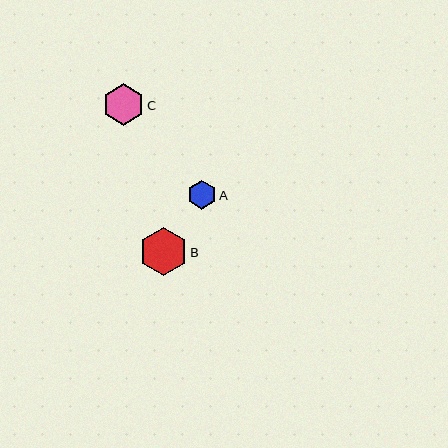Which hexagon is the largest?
Hexagon B is the largest with a size of approximately 48 pixels.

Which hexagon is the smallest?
Hexagon A is the smallest with a size of approximately 29 pixels.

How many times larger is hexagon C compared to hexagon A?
Hexagon C is approximately 1.4 times the size of hexagon A.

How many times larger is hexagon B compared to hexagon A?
Hexagon B is approximately 1.6 times the size of hexagon A.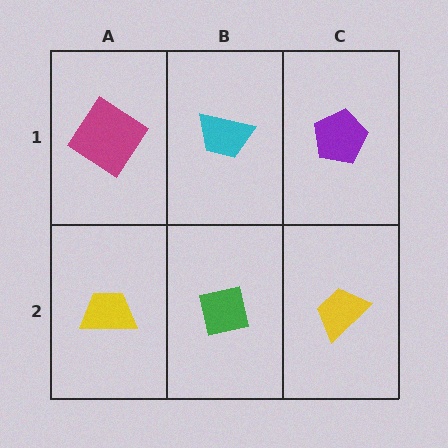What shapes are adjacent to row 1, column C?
A yellow trapezoid (row 2, column C), a cyan trapezoid (row 1, column B).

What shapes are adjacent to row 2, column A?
A magenta diamond (row 1, column A), a green square (row 2, column B).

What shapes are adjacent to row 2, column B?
A cyan trapezoid (row 1, column B), a yellow trapezoid (row 2, column A), a yellow trapezoid (row 2, column C).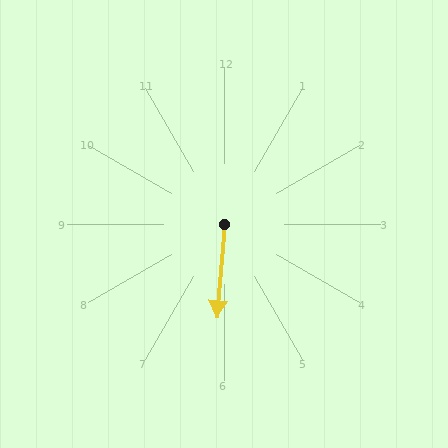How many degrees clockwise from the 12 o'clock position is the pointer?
Approximately 184 degrees.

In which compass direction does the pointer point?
South.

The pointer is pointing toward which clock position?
Roughly 6 o'clock.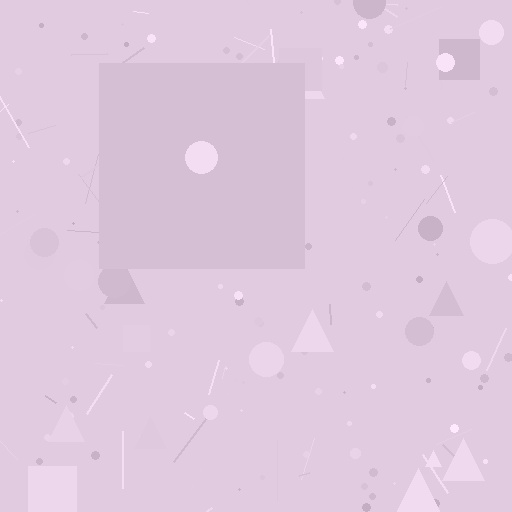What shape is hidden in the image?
A square is hidden in the image.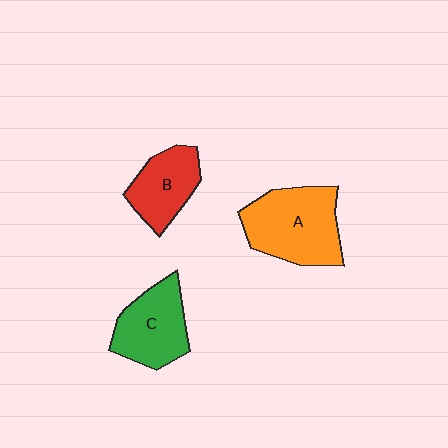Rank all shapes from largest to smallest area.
From largest to smallest: A (orange), C (green), B (red).